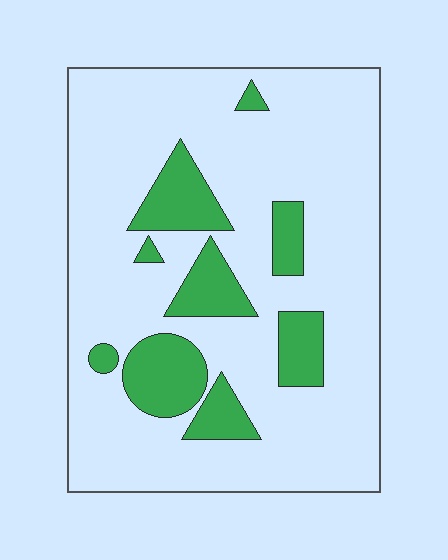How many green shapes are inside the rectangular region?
9.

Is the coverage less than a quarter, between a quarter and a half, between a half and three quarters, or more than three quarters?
Less than a quarter.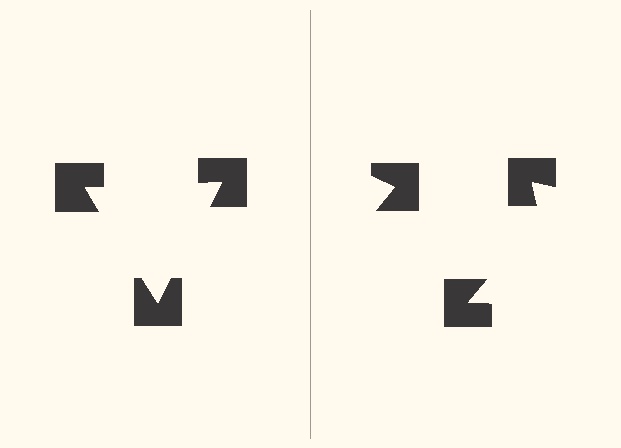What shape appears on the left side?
An illusory triangle.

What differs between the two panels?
The notched squares are positioned identically on both sides; only the wedge orientations differ. On the left they align to a triangle; on the right they are misaligned.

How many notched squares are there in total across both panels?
6 — 3 on each side.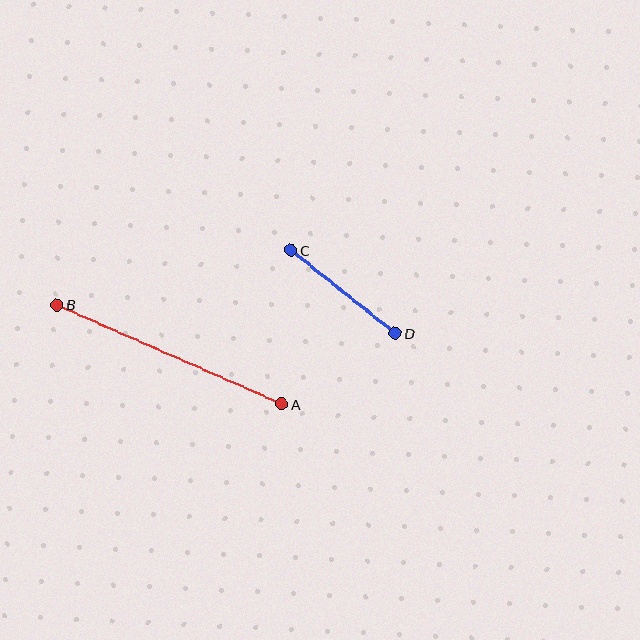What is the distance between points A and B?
The distance is approximately 245 pixels.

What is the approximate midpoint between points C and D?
The midpoint is at approximately (343, 292) pixels.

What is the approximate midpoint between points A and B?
The midpoint is at approximately (169, 354) pixels.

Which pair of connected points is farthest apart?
Points A and B are farthest apart.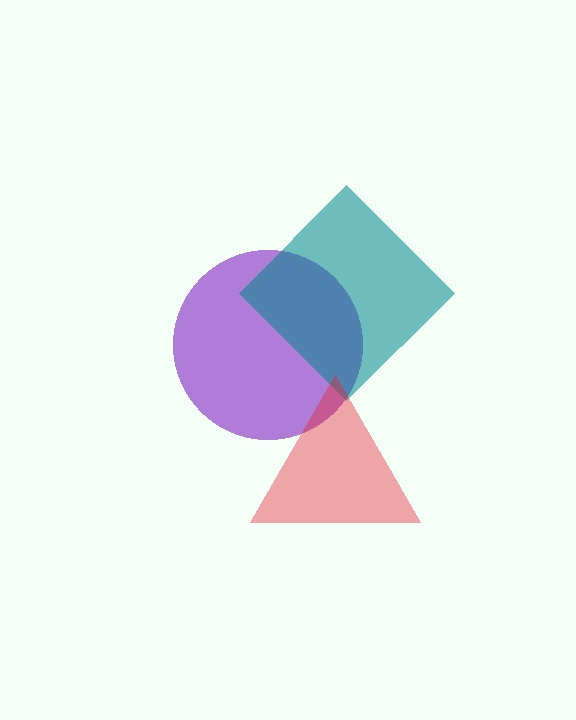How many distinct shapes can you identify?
There are 3 distinct shapes: a purple circle, a teal diamond, a red triangle.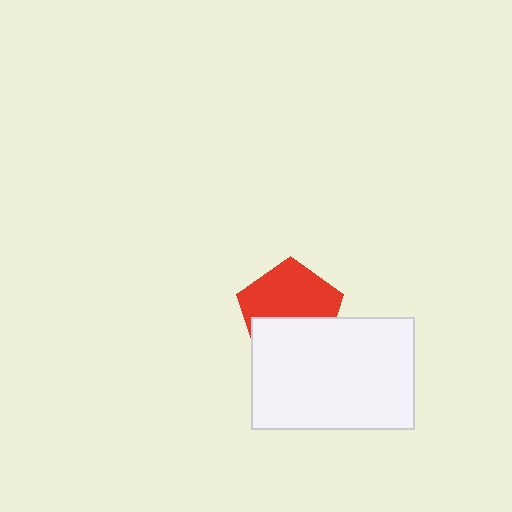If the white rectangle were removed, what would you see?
You would see the complete red pentagon.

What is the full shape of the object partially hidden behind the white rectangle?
The partially hidden object is a red pentagon.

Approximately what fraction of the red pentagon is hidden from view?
Roughly 41% of the red pentagon is hidden behind the white rectangle.